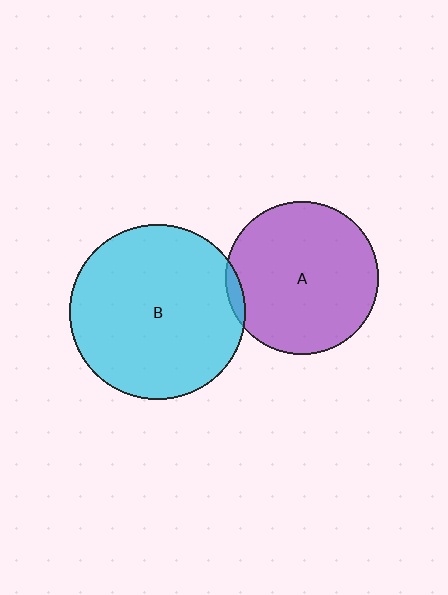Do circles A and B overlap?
Yes.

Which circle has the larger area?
Circle B (cyan).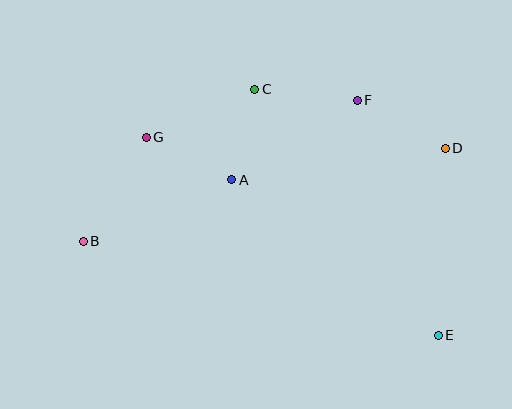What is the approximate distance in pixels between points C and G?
The distance between C and G is approximately 118 pixels.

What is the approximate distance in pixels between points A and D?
The distance between A and D is approximately 216 pixels.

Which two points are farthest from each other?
Points B and D are farthest from each other.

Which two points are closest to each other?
Points A and C are closest to each other.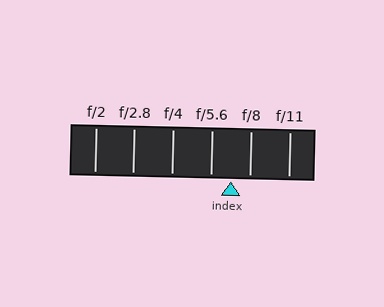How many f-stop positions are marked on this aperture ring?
There are 6 f-stop positions marked.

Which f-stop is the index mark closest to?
The index mark is closest to f/8.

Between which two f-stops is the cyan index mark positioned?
The index mark is between f/5.6 and f/8.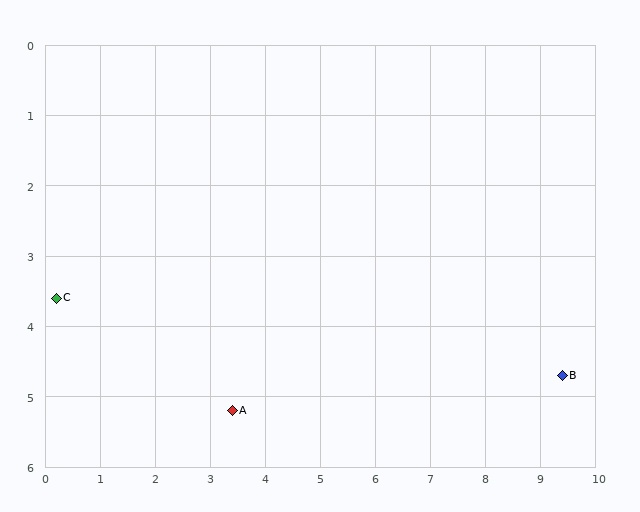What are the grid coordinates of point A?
Point A is at approximately (3.4, 5.2).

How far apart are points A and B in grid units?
Points A and B are about 6.0 grid units apart.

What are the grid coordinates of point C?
Point C is at approximately (0.2, 3.6).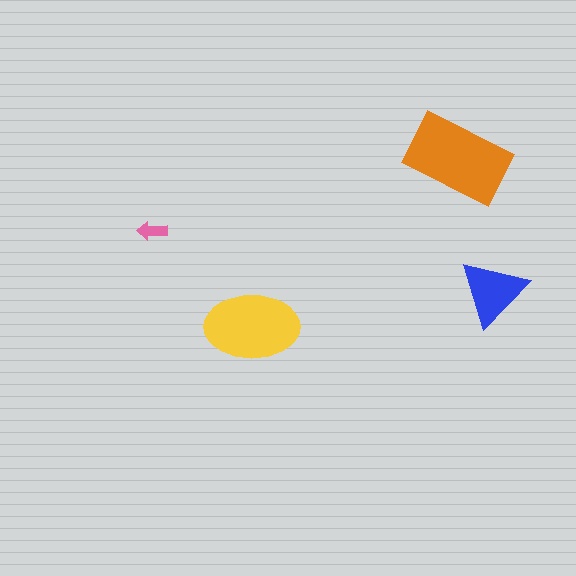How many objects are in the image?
There are 4 objects in the image.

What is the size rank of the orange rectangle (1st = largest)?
1st.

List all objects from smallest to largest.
The pink arrow, the blue triangle, the yellow ellipse, the orange rectangle.